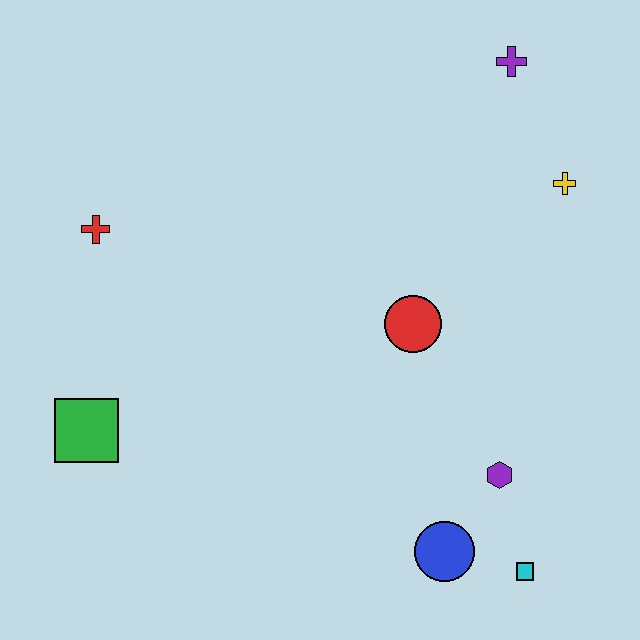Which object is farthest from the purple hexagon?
The red cross is farthest from the purple hexagon.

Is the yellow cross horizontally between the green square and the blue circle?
No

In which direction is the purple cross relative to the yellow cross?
The purple cross is above the yellow cross.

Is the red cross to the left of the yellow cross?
Yes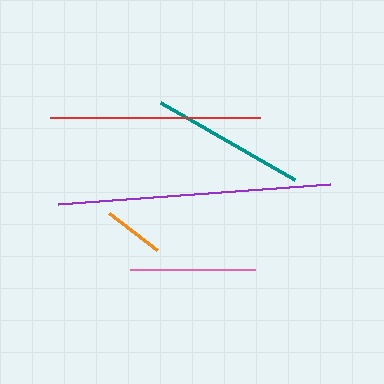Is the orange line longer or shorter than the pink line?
The pink line is longer than the orange line.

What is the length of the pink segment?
The pink segment is approximately 125 pixels long.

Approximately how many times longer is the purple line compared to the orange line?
The purple line is approximately 4.5 times the length of the orange line.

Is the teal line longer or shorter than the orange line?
The teal line is longer than the orange line.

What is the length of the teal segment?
The teal segment is approximately 155 pixels long.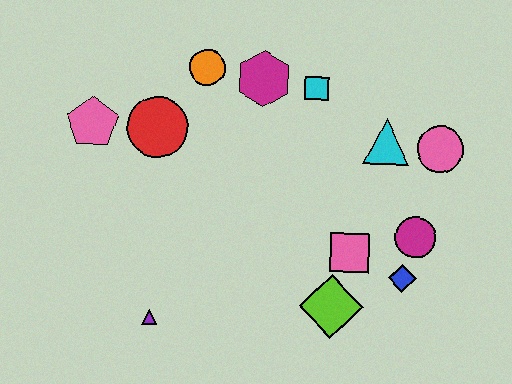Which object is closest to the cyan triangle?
The pink circle is closest to the cyan triangle.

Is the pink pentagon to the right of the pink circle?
No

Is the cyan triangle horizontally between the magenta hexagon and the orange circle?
No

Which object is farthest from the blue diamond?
The pink pentagon is farthest from the blue diamond.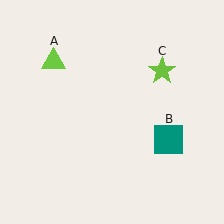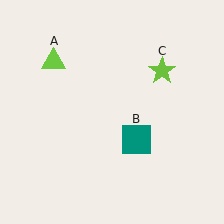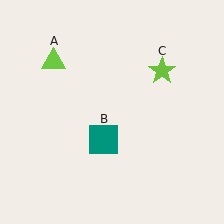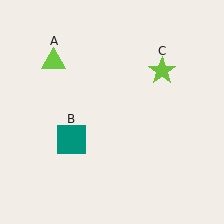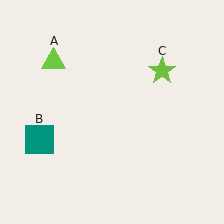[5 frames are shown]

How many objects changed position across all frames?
1 object changed position: teal square (object B).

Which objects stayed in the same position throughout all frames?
Lime triangle (object A) and lime star (object C) remained stationary.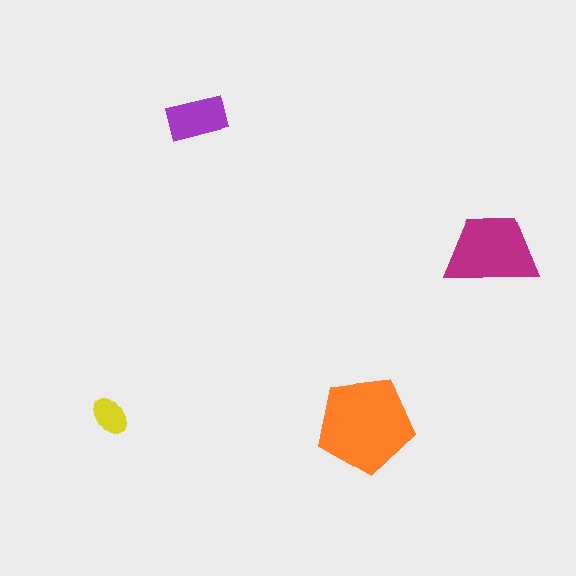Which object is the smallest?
The yellow ellipse.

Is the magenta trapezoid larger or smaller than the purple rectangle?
Larger.